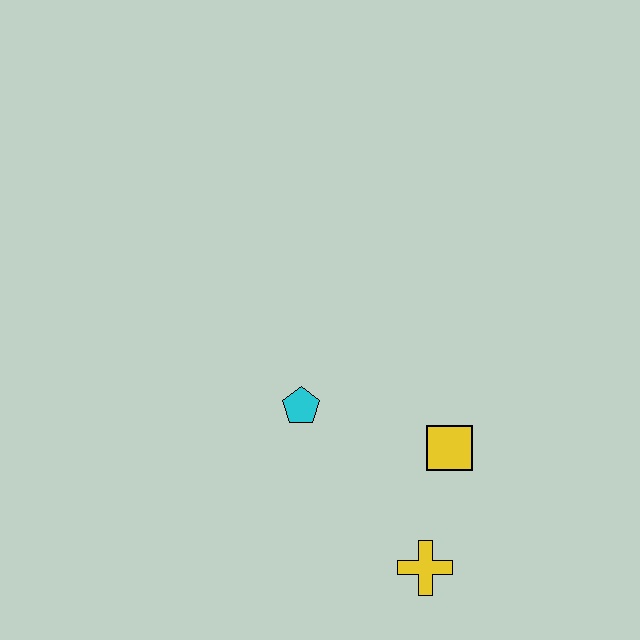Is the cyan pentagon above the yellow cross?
Yes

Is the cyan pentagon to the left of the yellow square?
Yes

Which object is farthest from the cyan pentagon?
The yellow cross is farthest from the cyan pentagon.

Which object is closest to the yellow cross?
The yellow square is closest to the yellow cross.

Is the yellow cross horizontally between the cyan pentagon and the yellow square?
Yes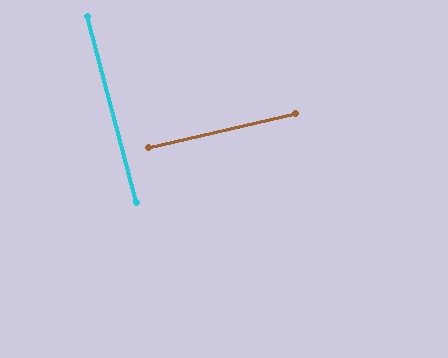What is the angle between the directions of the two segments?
Approximately 88 degrees.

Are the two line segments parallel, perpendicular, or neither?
Perpendicular — they meet at approximately 88°.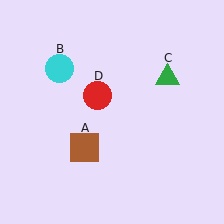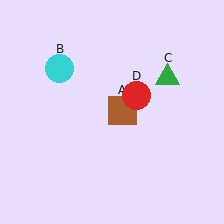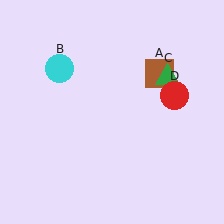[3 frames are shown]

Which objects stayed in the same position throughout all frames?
Cyan circle (object B) and green triangle (object C) remained stationary.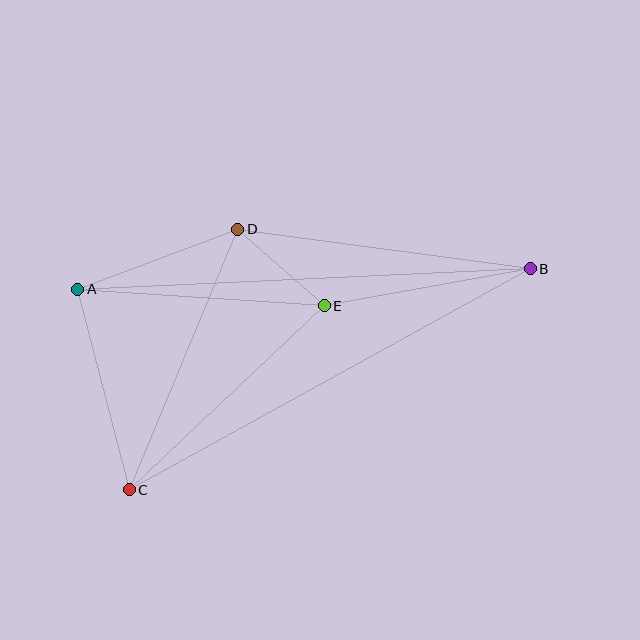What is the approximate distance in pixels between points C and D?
The distance between C and D is approximately 282 pixels.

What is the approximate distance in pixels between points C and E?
The distance between C and E is approximately 268 pixels.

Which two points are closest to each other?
Points D and E are closest to each other.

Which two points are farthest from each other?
Points B and C are farthest from each other.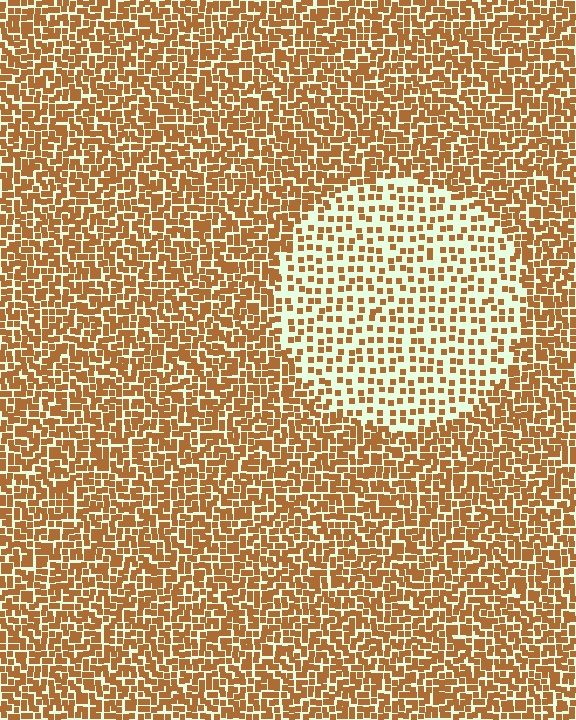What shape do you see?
I see a circle.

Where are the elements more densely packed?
The elements are more densely packed outside the circle boundary.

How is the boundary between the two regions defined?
The boundary is defined by a change in element density (approximately 2.2x ratio). All elements are the same color, size, and shape.